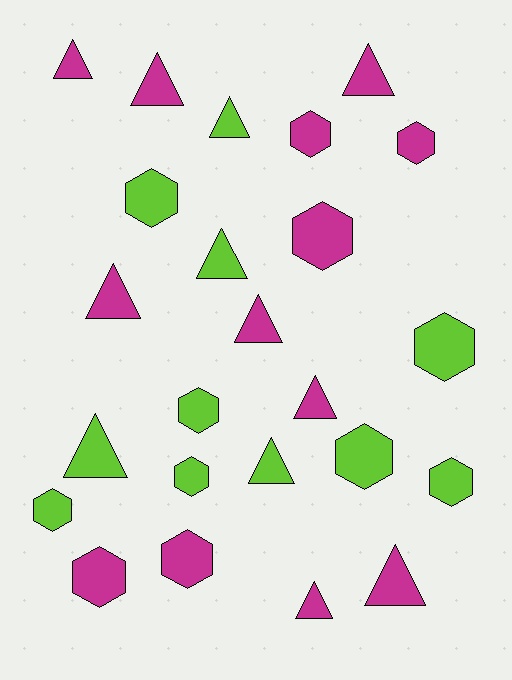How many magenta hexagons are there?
There are 5 magenta hexagons.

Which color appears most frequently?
Magenta, with 13 objects.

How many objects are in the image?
There are 24 objects.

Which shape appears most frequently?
Triangle, with 12 objects.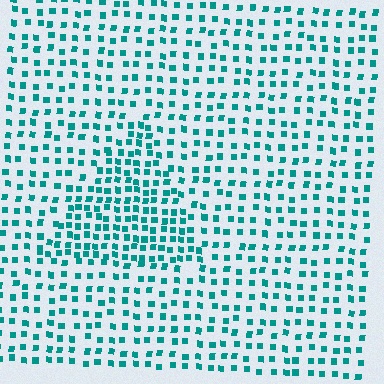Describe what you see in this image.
The image contains small teal elements arranged at two different densities. A triangle-shaped region is visible where the elements are more densely packed than the surrounding area.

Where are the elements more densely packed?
The elements are more densely packed inside the triangle boundary.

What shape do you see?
I see a triangle.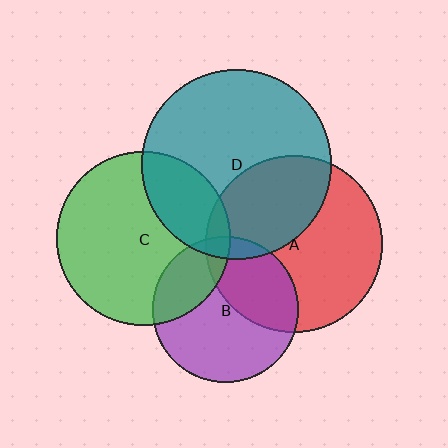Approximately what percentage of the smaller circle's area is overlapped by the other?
Approximately 35%.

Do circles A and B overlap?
Yes.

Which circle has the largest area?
Circle D (teal).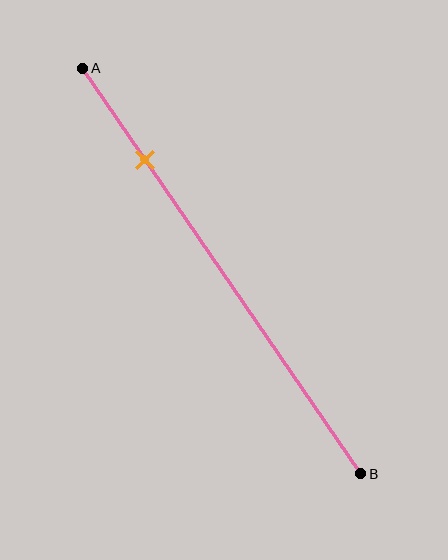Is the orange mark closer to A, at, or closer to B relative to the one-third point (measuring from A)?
The orange mark is closer to point A than the one-third point of segment AB.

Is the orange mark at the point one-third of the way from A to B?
No, the mark is at about 25% from A, not at the 33% one-third point.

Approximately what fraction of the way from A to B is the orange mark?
The orange mark is approximately 25% of the way from A to B.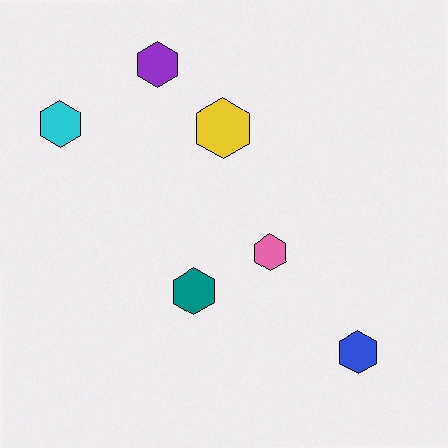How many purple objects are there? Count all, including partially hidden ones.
There is 1 purple object.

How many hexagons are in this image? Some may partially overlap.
There are 6 hexagons.